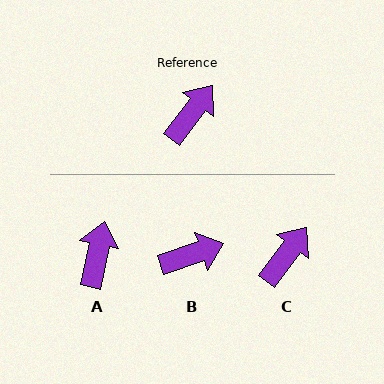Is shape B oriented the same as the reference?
No, it is off by about 34 degrees.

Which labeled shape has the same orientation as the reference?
C.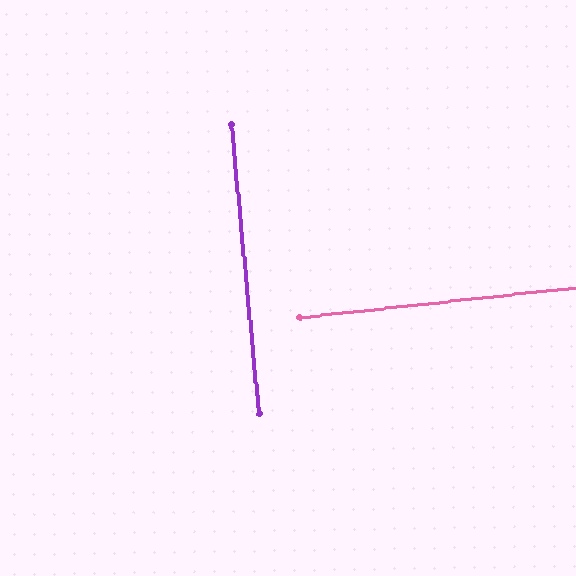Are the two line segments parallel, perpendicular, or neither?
Perpendicular — they meet at approximately 89°.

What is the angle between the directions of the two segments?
Approximately 89 degrees.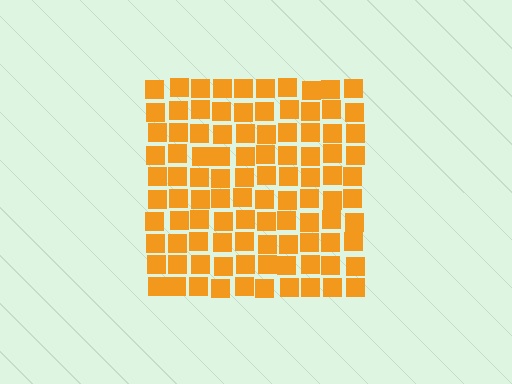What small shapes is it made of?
It is made of small squares.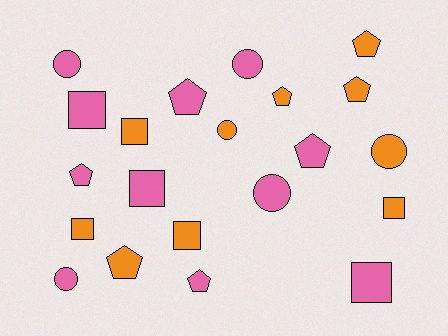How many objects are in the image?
There are 21 objects.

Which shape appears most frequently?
Pentagon, with 8 objects.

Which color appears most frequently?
Pink, with 11 objects.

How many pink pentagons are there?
There are 4 pink pentagons.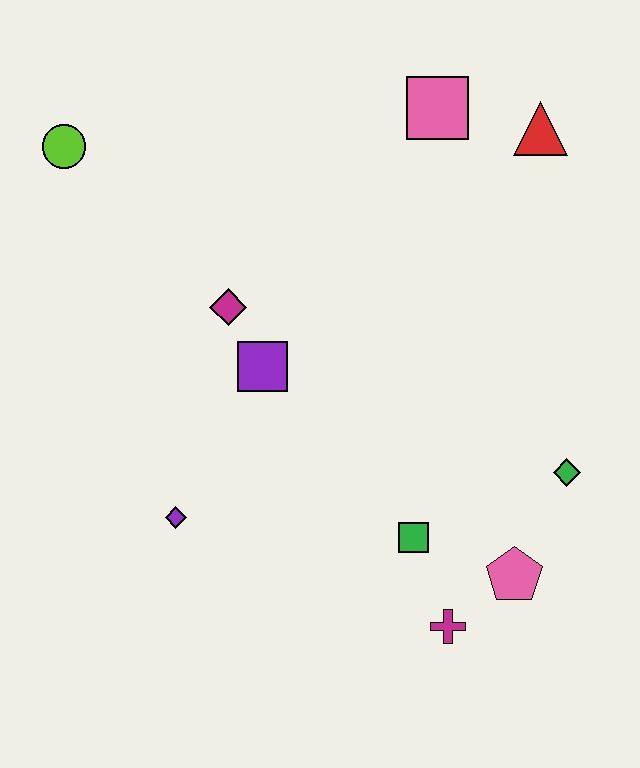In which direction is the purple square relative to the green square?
The purple square is above the green square.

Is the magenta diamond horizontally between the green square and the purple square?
No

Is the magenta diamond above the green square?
Yes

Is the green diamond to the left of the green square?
No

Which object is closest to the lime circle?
The magenta diamond is closest to the lime circle.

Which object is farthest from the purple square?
The red triangle is farthest from the purple square.